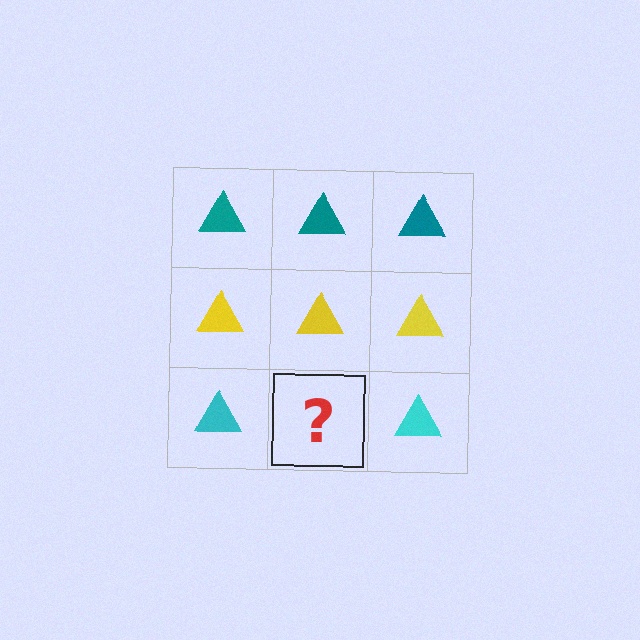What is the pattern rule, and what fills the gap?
The rule is that each row has a consistent color. The gap should be filled with a cyan triangle.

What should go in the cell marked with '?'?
The missing cell should contain a cyan triangle.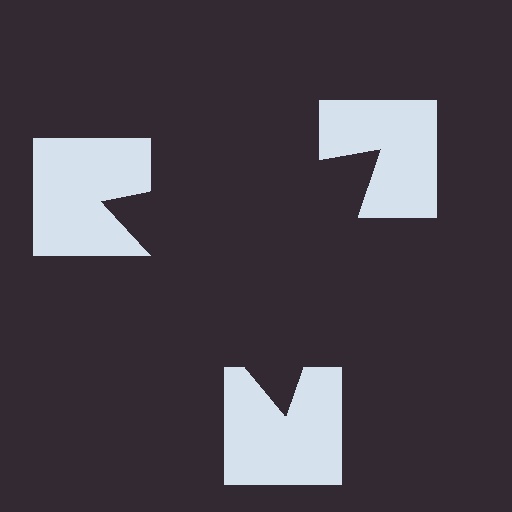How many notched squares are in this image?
There are 3 — one at each vertex of the illusory triangle.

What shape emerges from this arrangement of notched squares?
An illusory triangle — its edges are inferred from the aligned wedge cuts in the notched squares, not physically drawn.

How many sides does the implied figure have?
3 sides.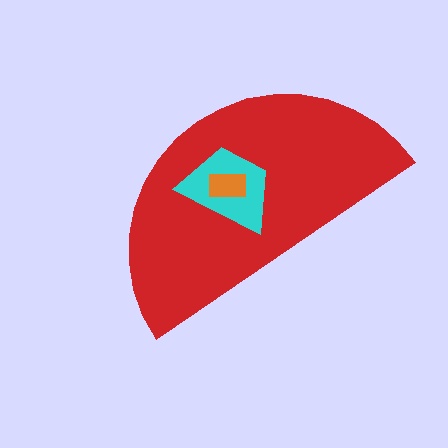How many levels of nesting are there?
3.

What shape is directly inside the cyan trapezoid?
The orange rectangle.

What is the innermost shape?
The orange rectangle.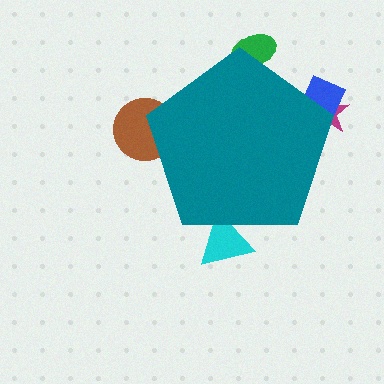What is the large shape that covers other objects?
A teal pentagon.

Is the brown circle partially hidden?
Yes, the brown circle is partially hidden behind the teal pentagon.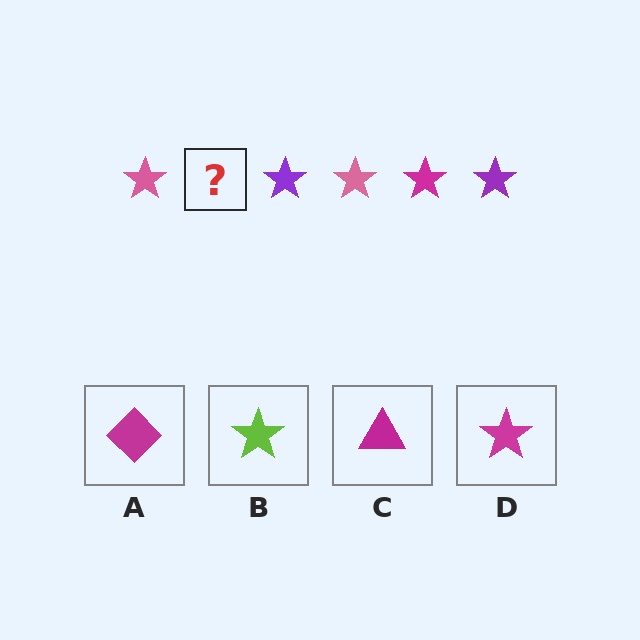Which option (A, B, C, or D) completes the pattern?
D.